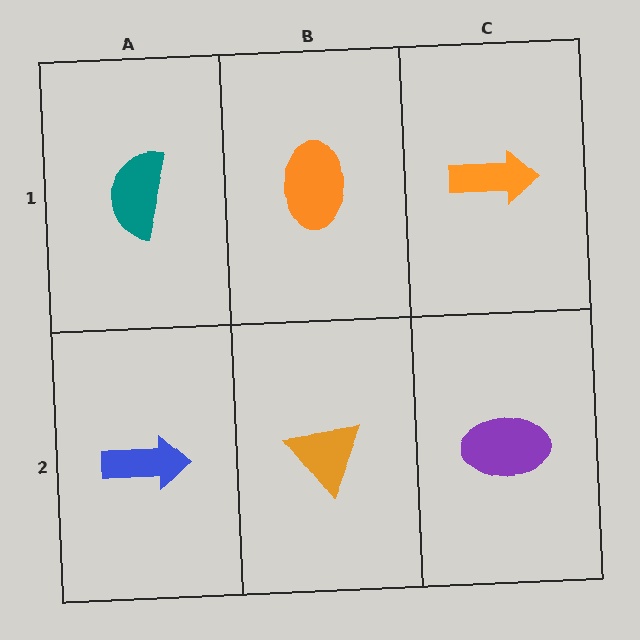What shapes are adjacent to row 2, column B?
An orange ellipse (row 1, column B), a blue arrow (row 2, column A), a purple ellipse (row 2, column C).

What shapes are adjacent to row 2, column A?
A teal semicircle (row 1, column A), an orange triangle (row 2, column B).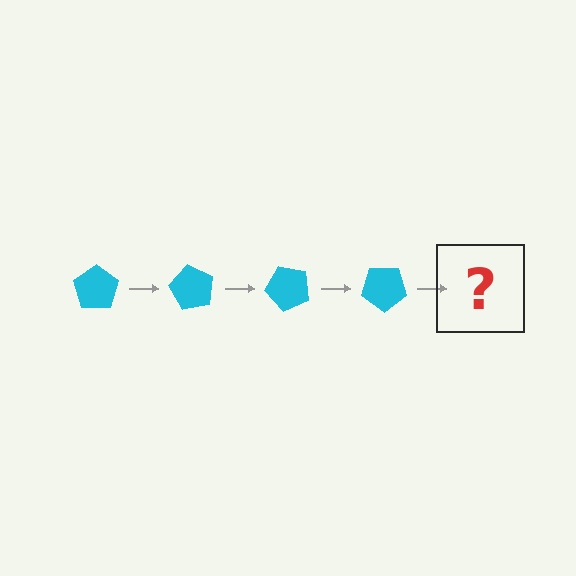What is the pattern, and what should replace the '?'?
The pattern is that the pentagon rotates 60 degrees each step. The '?' should be a cyan pentagon rotated 240 degrees.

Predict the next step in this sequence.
The next step is a cyan pentagon rotated 240 degrees.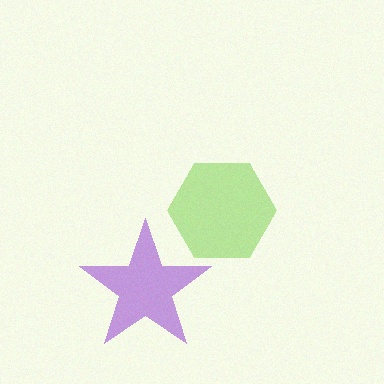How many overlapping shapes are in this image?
There are 2 overlapping shapes in the image.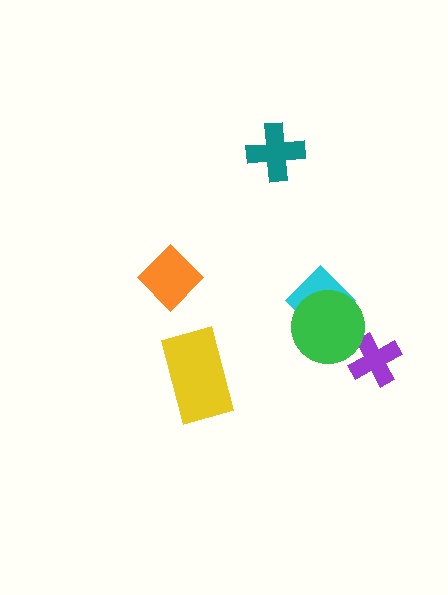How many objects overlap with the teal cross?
0 objects overlap with the teal cross.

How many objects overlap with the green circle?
1 object overlaps with the green circle.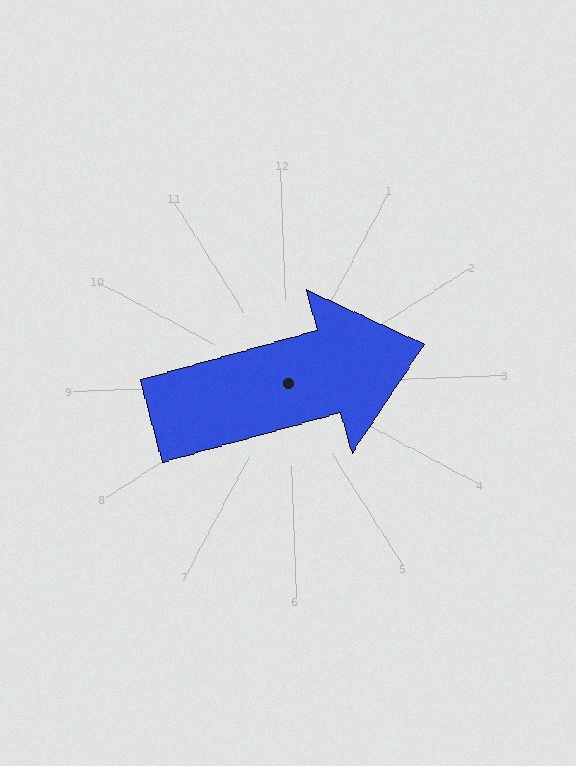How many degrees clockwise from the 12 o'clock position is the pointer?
Approximately 77 degrees.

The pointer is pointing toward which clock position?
Roughly 3 o'clock.